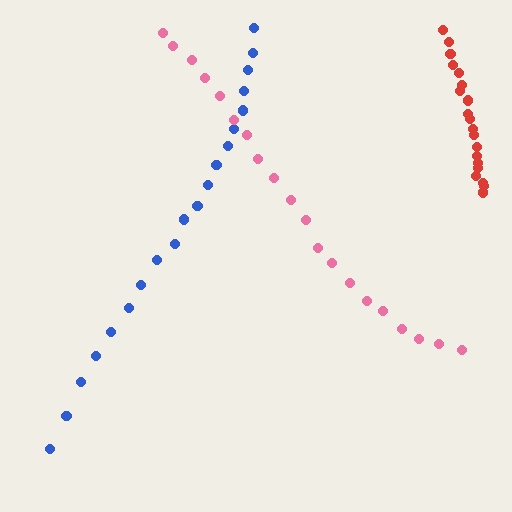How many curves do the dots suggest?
There are 3 distinct paths.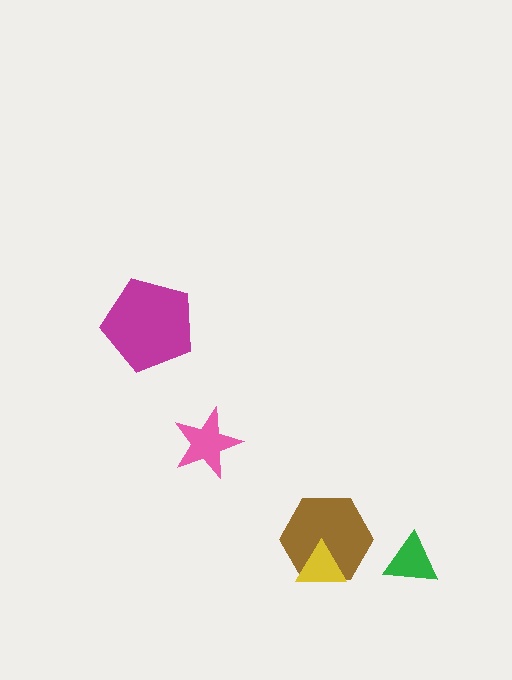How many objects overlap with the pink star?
0 objects overlap with the pink star.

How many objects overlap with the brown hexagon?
1 object overlaps with the brown hexagon.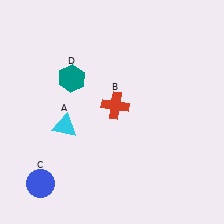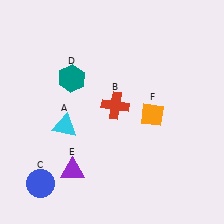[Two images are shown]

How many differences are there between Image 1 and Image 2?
There are 2 differences between the two images.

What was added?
A purple triangle (E), an orange diamond (F) were added in Image 2.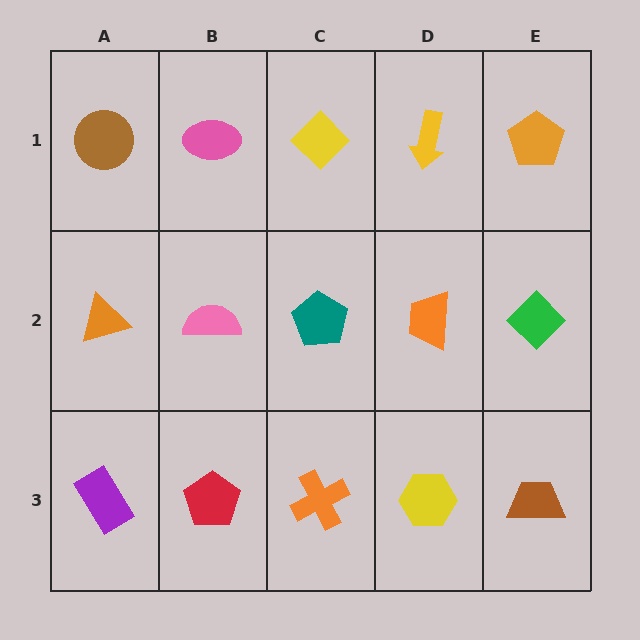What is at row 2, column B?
A pink semicircle.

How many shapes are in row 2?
5 shapes.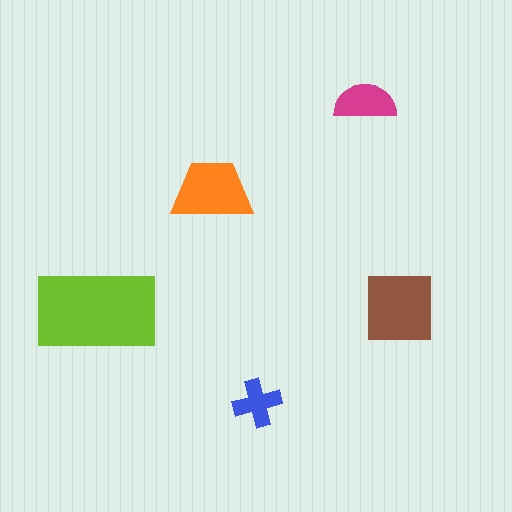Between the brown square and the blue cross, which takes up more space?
The brown square.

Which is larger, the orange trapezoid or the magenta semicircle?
The orange trapezoid.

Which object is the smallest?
The blue cross.